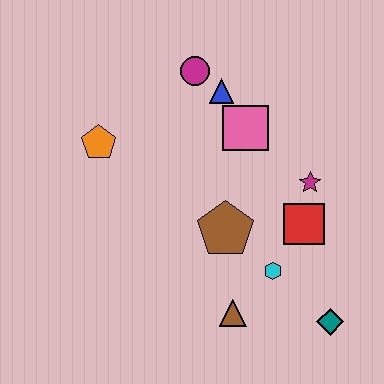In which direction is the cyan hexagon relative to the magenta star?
The cyan hexagon is below the magenta star.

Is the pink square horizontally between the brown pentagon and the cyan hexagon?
Yes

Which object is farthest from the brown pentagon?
The magenta circle is farthest from the brown pentagon.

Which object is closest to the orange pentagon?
The magenta circle is closest to the orange pentagon.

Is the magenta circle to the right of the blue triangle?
No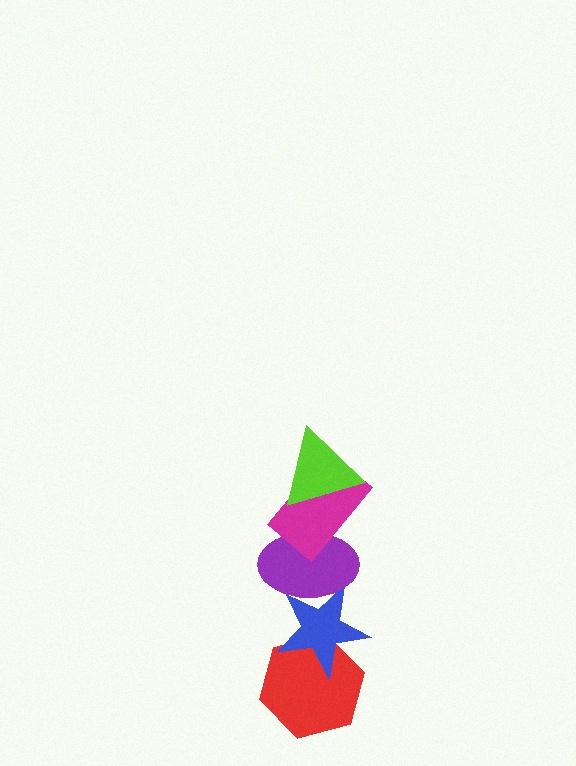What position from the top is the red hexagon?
The red hexagon is 5th from the top.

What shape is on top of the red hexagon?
The blue star is on top of the red hexagon.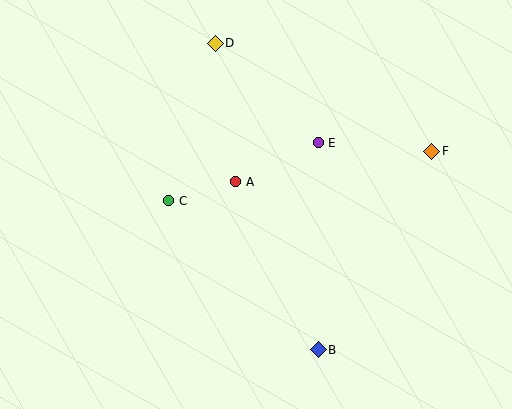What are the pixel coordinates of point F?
Point F is at (432, 151).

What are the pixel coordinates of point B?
Point B is at (318, 350).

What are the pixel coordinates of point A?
Point A is at (236, 182).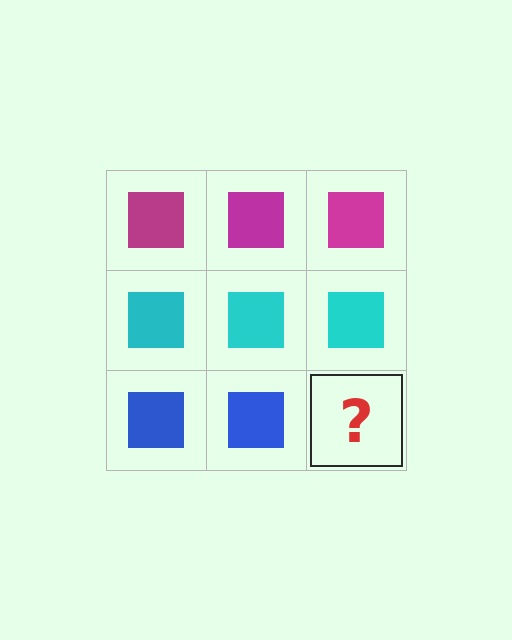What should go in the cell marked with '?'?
The missing cell should contain a blue square.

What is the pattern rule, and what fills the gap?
The rule is that each row has a consistent color. The gap should be filled with a blue square.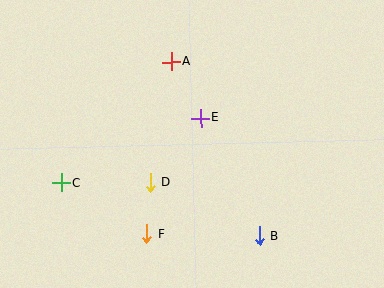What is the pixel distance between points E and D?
The distance between E and D is 81 pixels.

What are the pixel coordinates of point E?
Point E is at (201, 118).